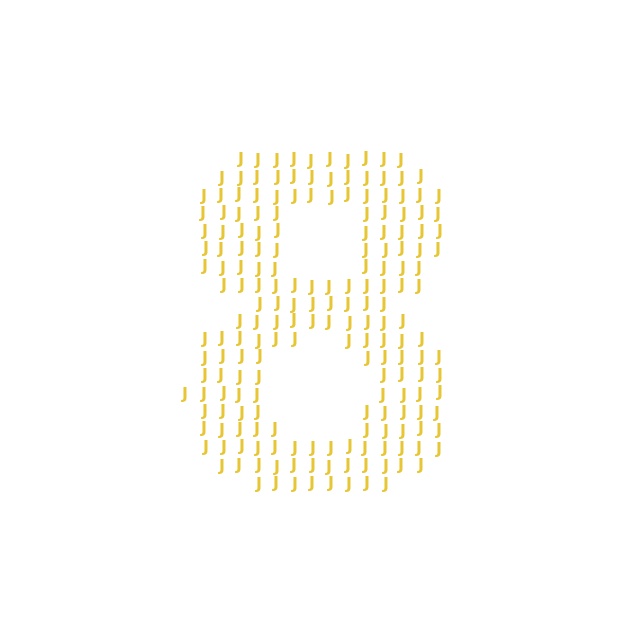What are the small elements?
The small elements are letter J's.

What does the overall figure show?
The overall figure shows the digit 8.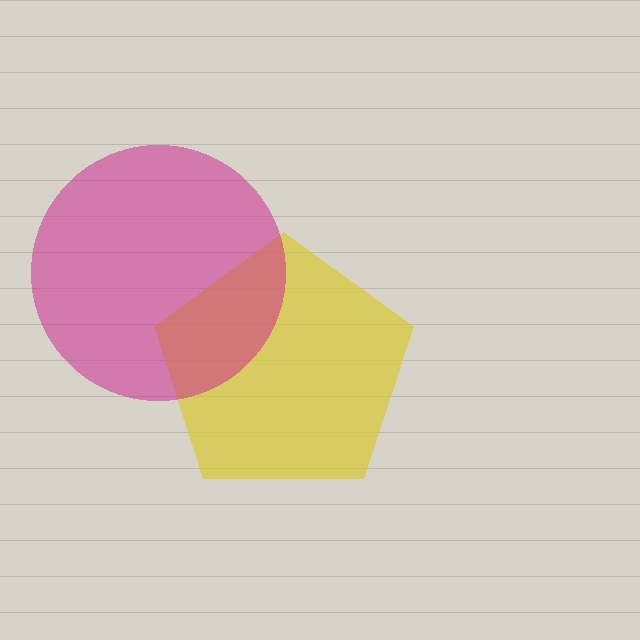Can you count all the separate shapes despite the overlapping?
Yes, there are 2 separate shapes.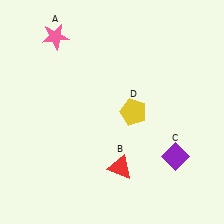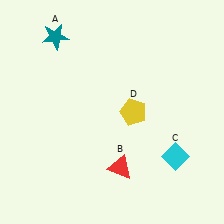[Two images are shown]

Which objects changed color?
A changed from pink to teal. C changed from purple to cyan.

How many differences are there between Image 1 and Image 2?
There are 2 differences between the two images.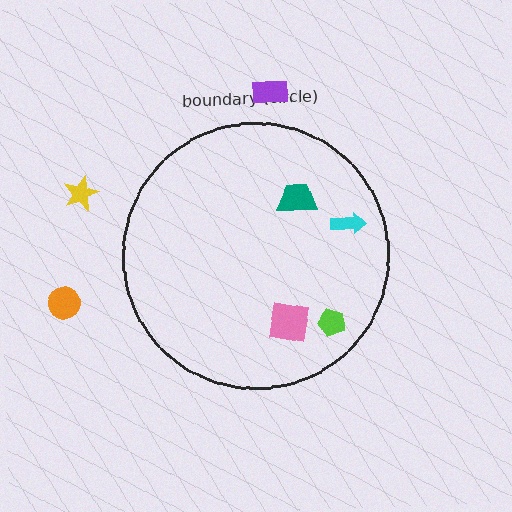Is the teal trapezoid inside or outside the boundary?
Inside.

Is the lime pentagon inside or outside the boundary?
Inside.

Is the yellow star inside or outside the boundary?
Outside.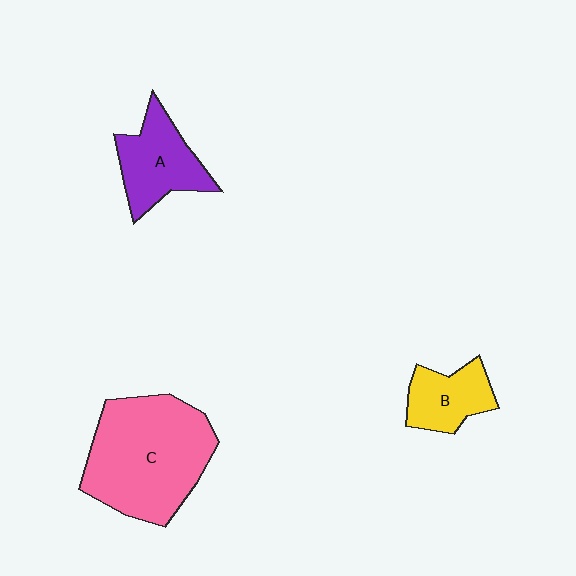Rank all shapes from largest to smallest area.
From largest to smallest: C (pink), A (purple), B (yellow).